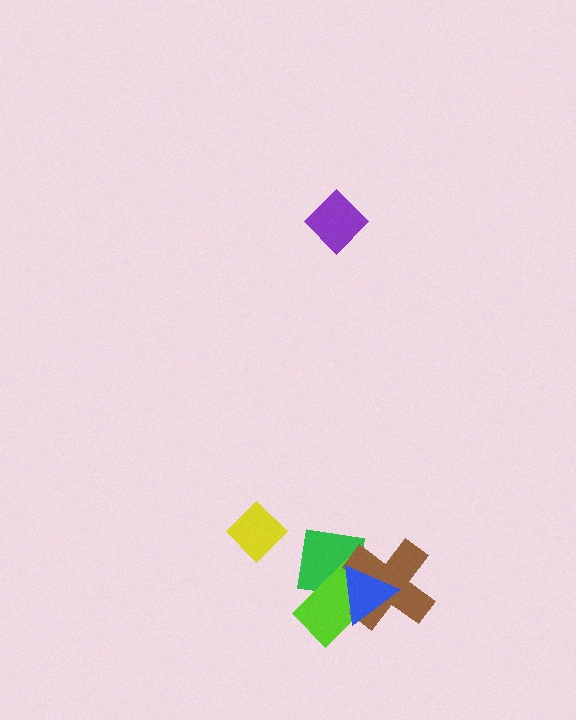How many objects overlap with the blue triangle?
3 objects overlap with the blue triangle.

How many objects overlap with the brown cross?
3 objects overlap with the brown cross.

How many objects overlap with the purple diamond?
0 objects overlap with the purple diamond.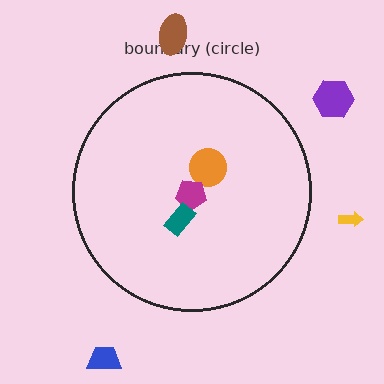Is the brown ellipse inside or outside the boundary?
Outside.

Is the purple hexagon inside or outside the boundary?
Outside.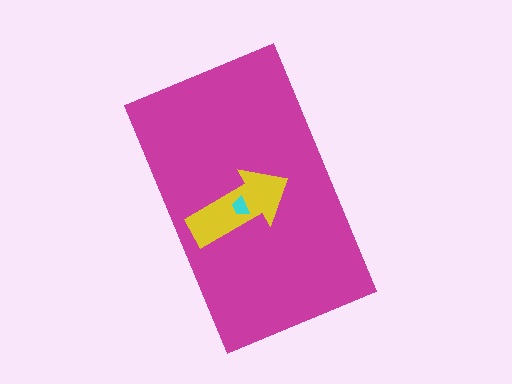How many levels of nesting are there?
3.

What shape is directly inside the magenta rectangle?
The yellow arrow.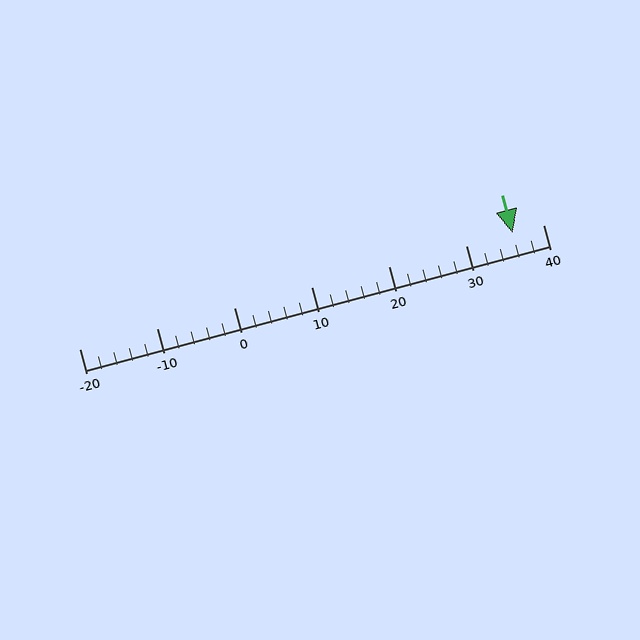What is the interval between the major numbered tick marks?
The major tick marks are spaced 10 units apart.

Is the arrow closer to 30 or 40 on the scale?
The arrow is closer to 40.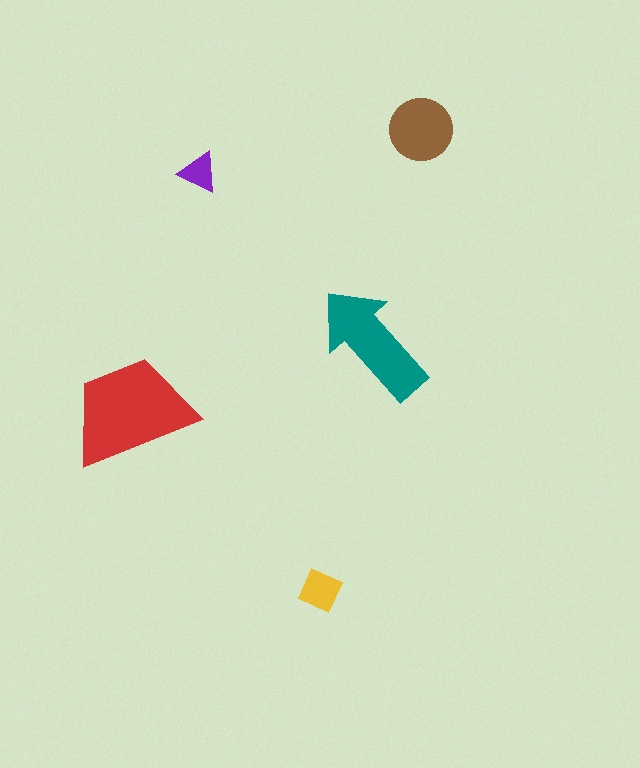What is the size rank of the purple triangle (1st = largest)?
5th.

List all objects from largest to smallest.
The red trapezoid, the teal arrow, the brown circle, the yellow diamond, the purple triangle.